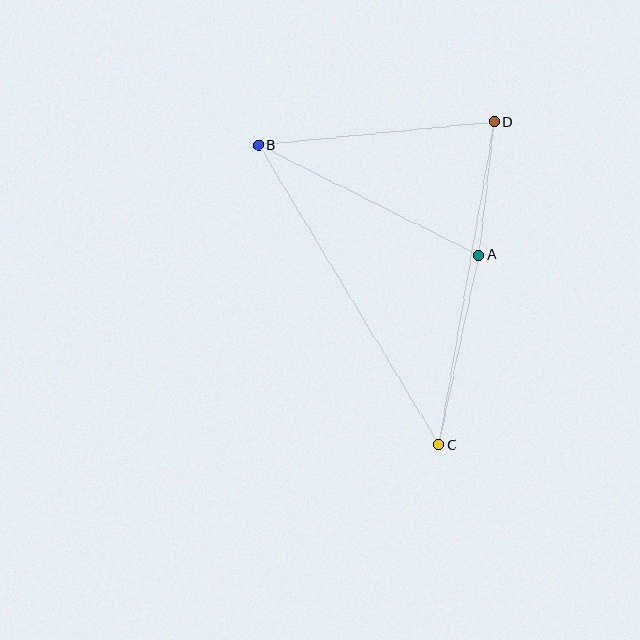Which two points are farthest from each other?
Points B and C are farthest from each other.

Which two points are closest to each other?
Points A and D are closest to each other.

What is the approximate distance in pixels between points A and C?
The distance between A and C is approximately 194 pixels.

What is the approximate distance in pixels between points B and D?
The distance between B and D is approximately 237 pixels.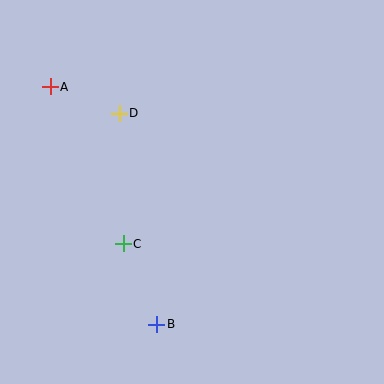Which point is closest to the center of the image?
Point C at (123, 244) is closest to the center.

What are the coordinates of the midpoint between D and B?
The midpoint between D and B is at (138, 219).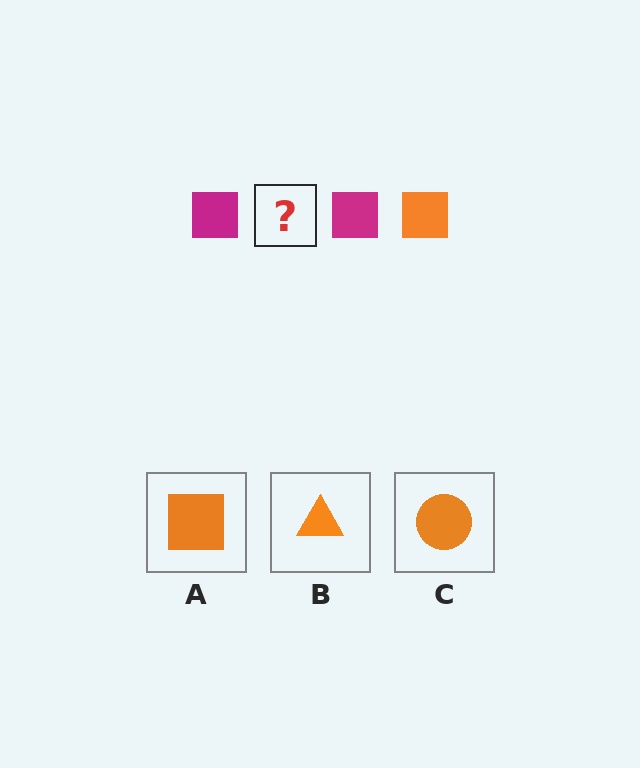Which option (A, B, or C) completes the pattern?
A.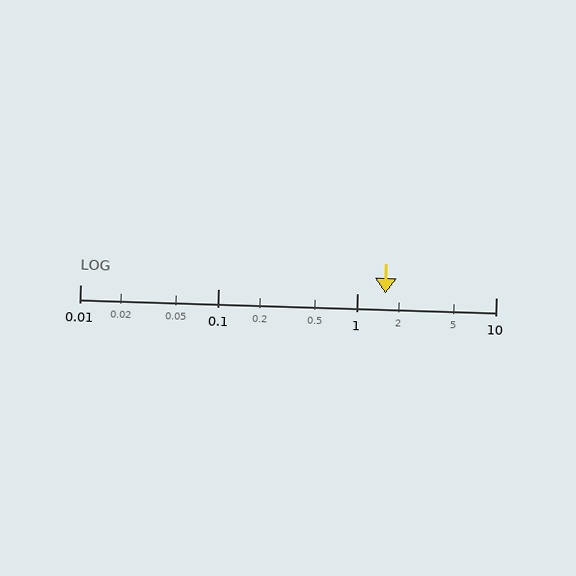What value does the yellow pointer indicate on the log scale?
The pointer indicates approximately 1.6.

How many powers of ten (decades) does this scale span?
The scale spans 3 decades, from 0.01 to 10.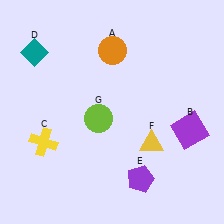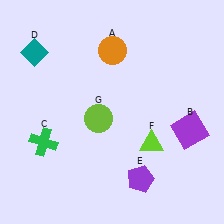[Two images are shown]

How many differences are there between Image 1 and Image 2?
There are 2 differences between the two images.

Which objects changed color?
C changed from yellow to green. F changed from yellow to lime.